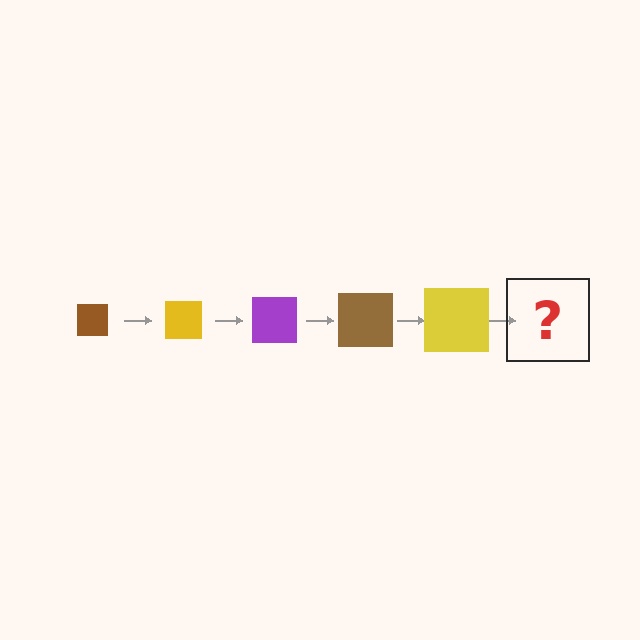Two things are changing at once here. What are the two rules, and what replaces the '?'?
The two rules are that the square grows larger each step and the color cycles through brown, yellow, and purple. The '?' should be a purple square, larger than the previous one.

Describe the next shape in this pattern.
It should be a purple square, larger than the previous one.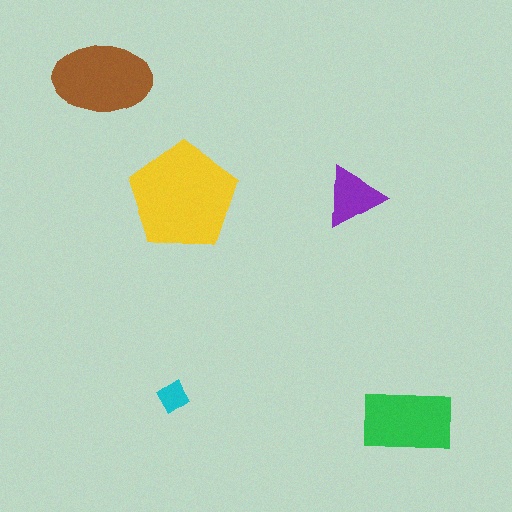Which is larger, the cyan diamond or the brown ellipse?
The brown ellipse.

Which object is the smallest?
The cyan diamond.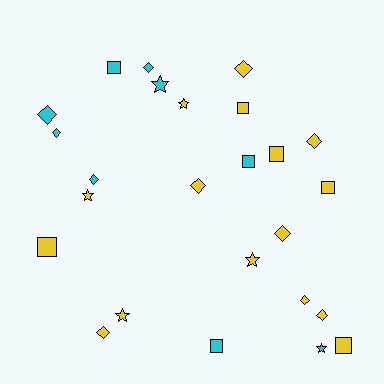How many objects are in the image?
There are 25 objects.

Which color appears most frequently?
Yellow, with 16 objects.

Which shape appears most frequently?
Diamond, with 11 objects.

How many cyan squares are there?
There are 3 cyan squares.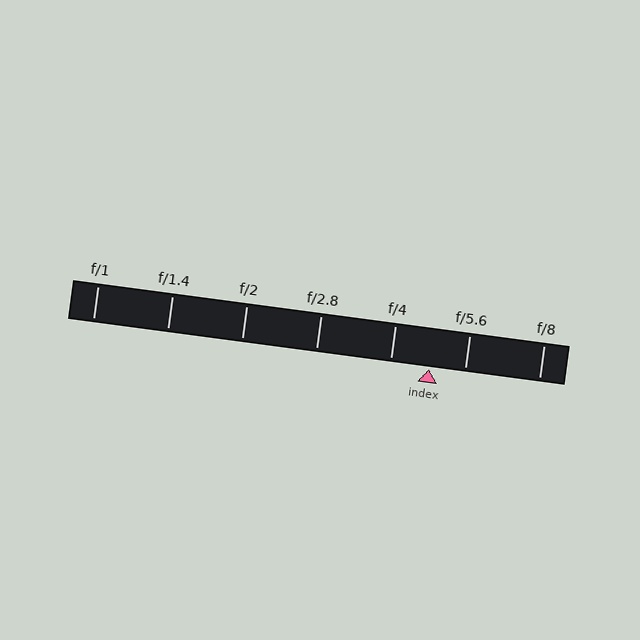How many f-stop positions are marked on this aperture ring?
There are 7 f-stop positions marked.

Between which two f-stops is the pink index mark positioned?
The index mark is between f/4 and f/5.6.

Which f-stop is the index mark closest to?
The index mark is closest to f/5.6.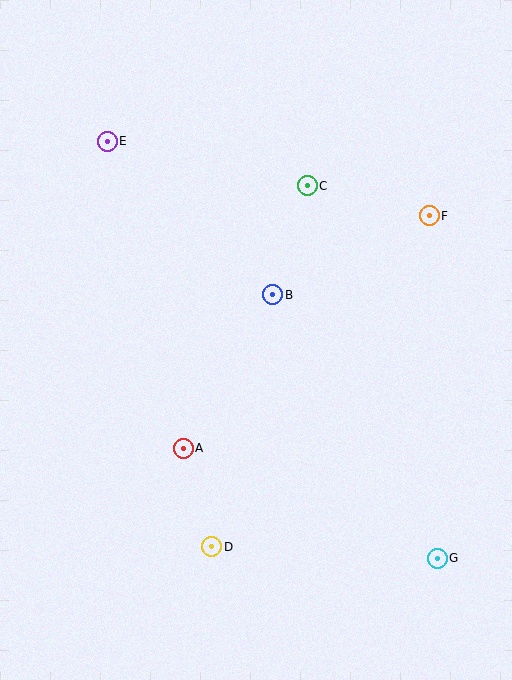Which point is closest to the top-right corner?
Point F is closest to the top-right corner.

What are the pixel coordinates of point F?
Point F is at (429, 216).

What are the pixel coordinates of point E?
Point E is at (107, 141).